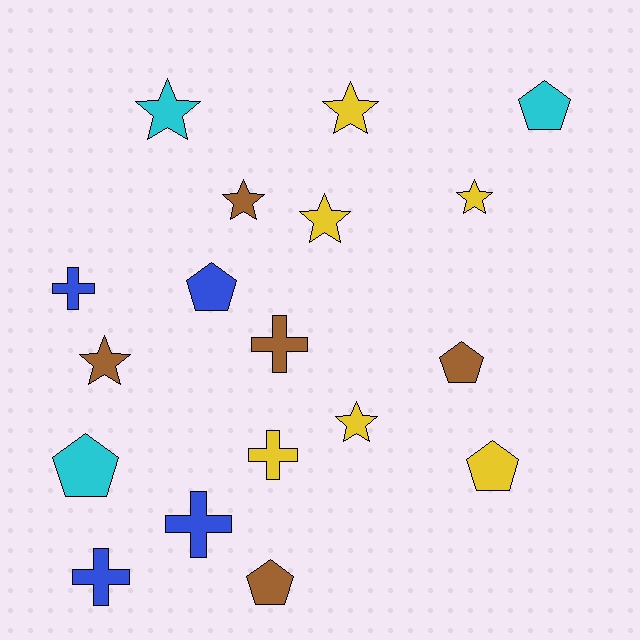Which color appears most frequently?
Yellow, with 6 objects.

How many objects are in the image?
There are 18 objects.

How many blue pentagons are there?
There is 1 blue pentagon.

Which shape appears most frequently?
Star, with 7 objects.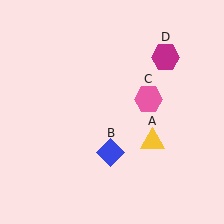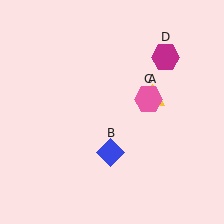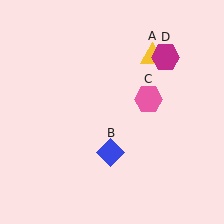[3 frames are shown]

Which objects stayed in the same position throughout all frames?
Blue diamond (object B) and pink hexagon (object C) and magenta hexagon (object D) remained stationary.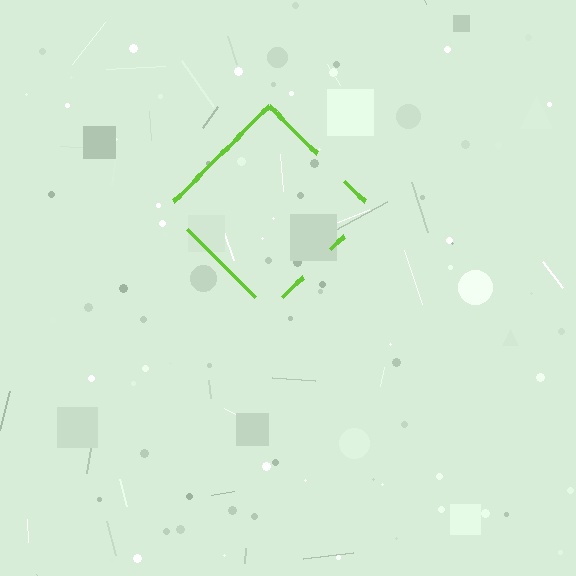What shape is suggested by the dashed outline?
The dashed outline suggests a diamond.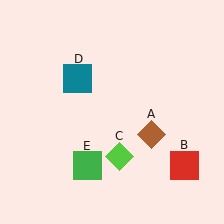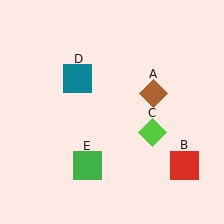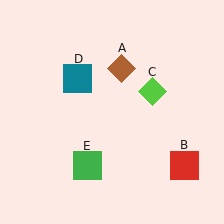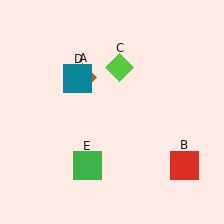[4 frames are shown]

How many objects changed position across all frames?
2 objects changed position: brown diamond (object A), lime diamond (object C).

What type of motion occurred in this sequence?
The brown diamond (object A), lime diamond (object C) rotated counterclockwise around the center of the scene.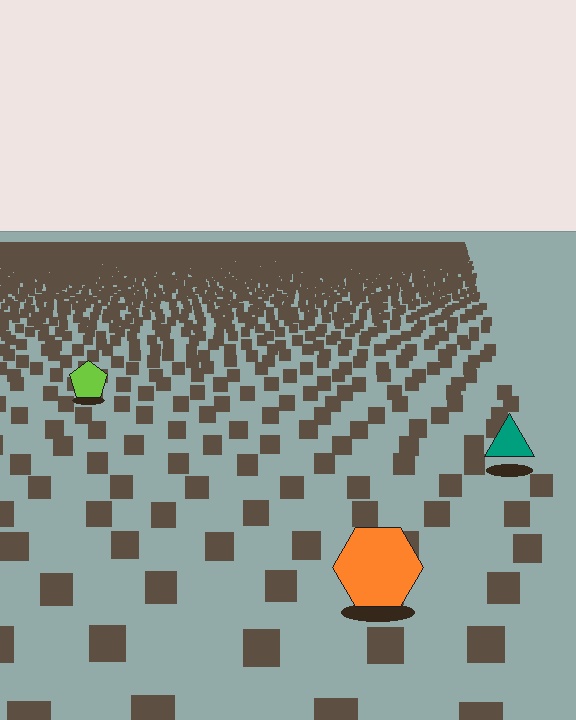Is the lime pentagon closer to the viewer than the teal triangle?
No. The teal triangle is closer — you can tell from the texture gradient: the ground texture is coarser near it.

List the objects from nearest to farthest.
From nearest to farthest: the orange hexagon, the teal triangle, the lime pentagon.